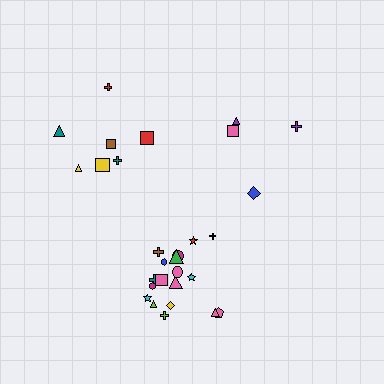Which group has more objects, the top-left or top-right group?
The top-left group.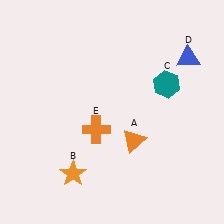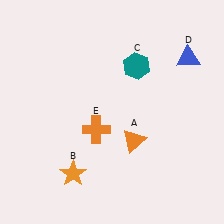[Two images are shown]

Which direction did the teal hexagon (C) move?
The teal hexagon (C) moved left.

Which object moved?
The teal hexagon (C) moved left.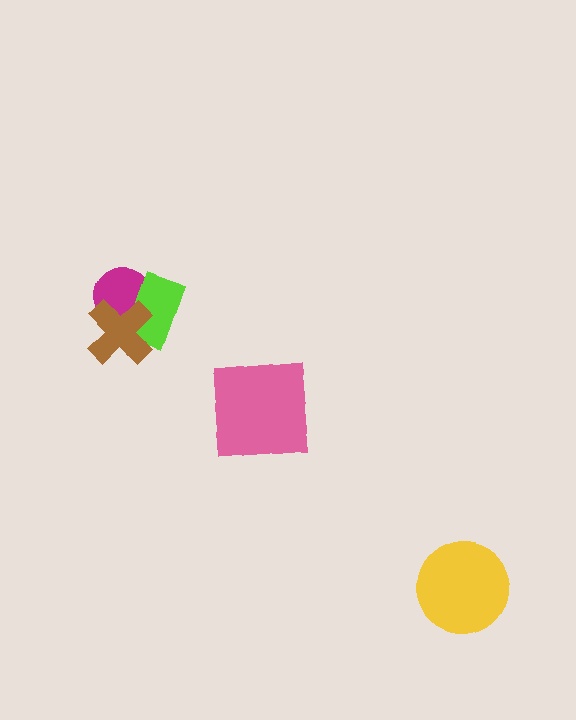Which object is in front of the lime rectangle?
The brown cross is in front of the lime rectangle.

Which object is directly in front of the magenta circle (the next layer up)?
The lime rectangle is directly in front of the magenta circle.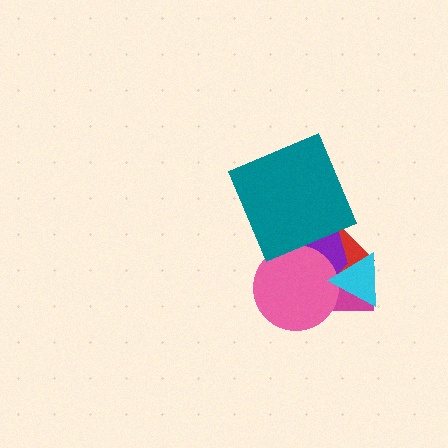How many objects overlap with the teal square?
1 object overlaps with the teal square.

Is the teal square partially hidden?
No, no other shape covers it.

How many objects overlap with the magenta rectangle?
4 objects overlap with the magenta rectangle.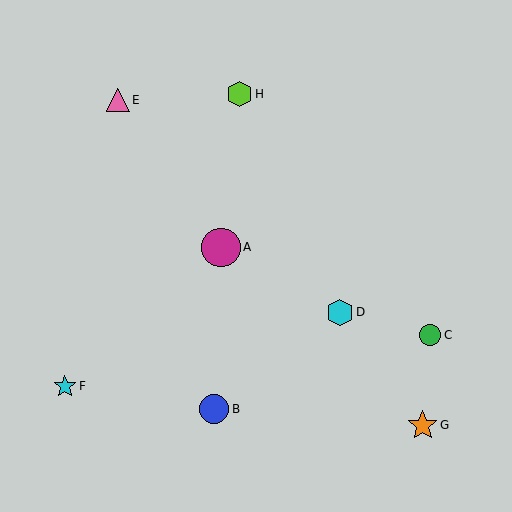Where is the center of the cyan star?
The center of the cyan star is at (65, 386).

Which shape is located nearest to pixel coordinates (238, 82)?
The lime hexagon (labeled H) at (240, 94) is nearest to that location.